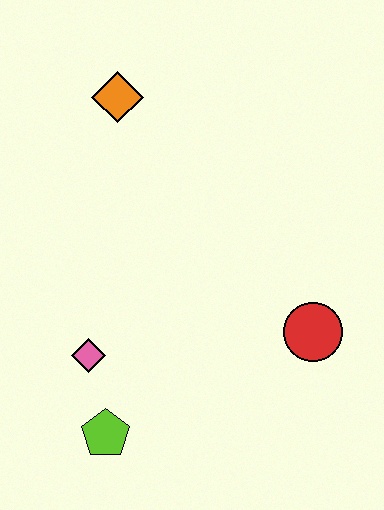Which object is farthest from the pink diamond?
The orange diamond is farthest from the pink diamond.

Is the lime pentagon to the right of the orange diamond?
No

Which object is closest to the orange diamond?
The pink diamond is closest to the orange diamond.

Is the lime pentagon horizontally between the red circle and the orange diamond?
No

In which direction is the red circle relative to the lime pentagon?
The red circle is to the right of the lime pentagon.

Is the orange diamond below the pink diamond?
No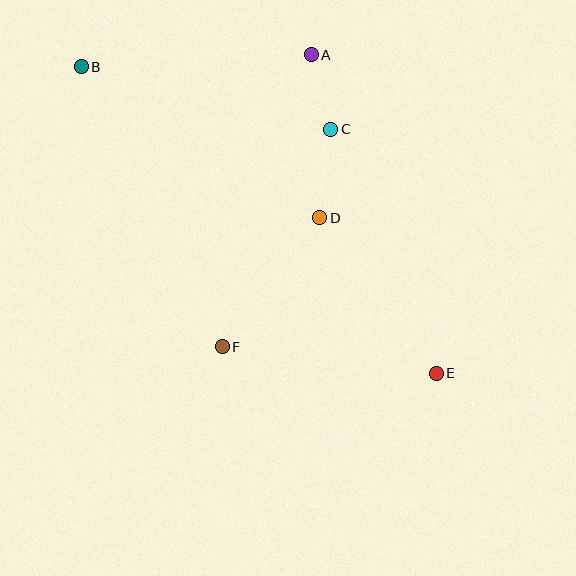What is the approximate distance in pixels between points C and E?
The distance between C and E is approximately 266 pixels.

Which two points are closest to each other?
Points A and C are closest to each other.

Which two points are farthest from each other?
Points B and E are farthest from each other.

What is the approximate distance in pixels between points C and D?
The distance between C and D is approximately 89 pixels.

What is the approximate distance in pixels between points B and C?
The distance between B and C is approximately 258 pixels.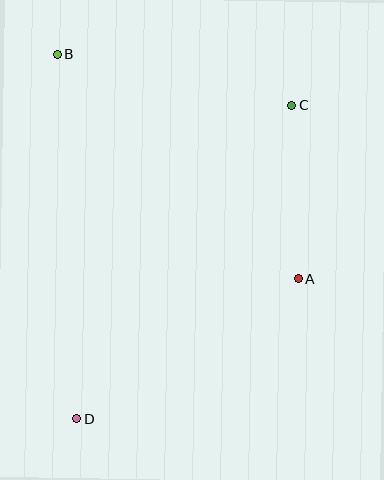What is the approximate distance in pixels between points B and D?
The distance between B and D is approximately 365 pixels.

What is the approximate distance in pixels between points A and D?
The distance between A and D is approximately 262 pixels.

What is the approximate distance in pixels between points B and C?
The distance between B and C is approximately 240 pixels.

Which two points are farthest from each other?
Points C and D are farthest from each other.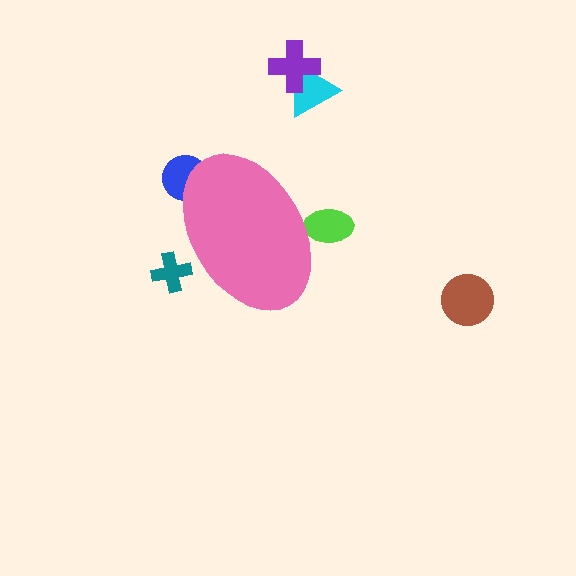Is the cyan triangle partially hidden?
No, the cyan triangle is fully visible.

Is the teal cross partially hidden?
Yes, the teal cross is partially hidden behind the pink ellipse.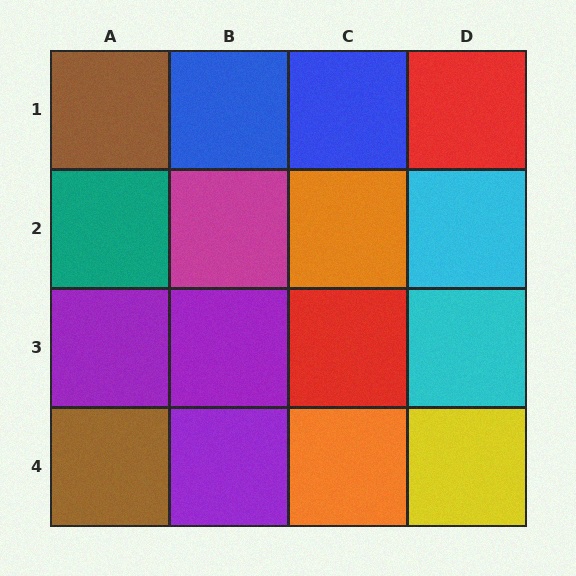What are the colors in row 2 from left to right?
Teal, magenta, orange, cyan.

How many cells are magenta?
1 cell is magenta.